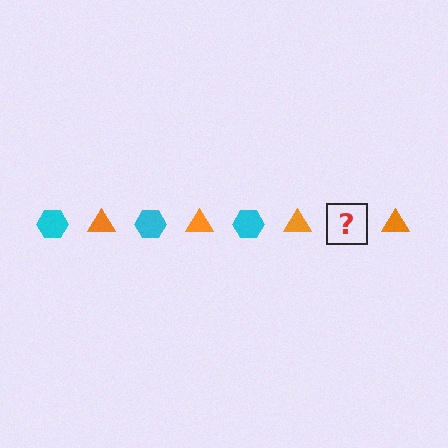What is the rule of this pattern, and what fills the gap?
The rule is that the pattern alternates between cyan hexagon and orange triangle. The gap should be filled with a cyan hexagon.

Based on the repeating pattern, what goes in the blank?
The blank should be a cyan hexagon.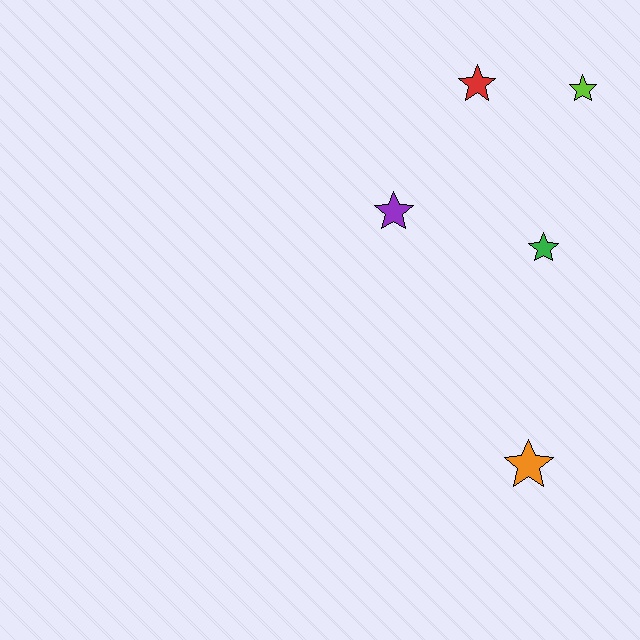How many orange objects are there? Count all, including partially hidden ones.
There is 1 orange object.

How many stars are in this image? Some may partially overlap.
There are 5 stars.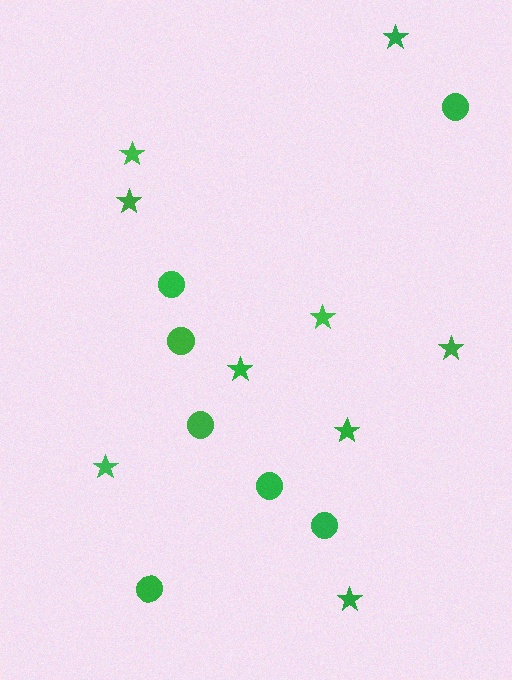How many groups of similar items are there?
There are 2 groups: one group of circles (7) and one group of stars (9).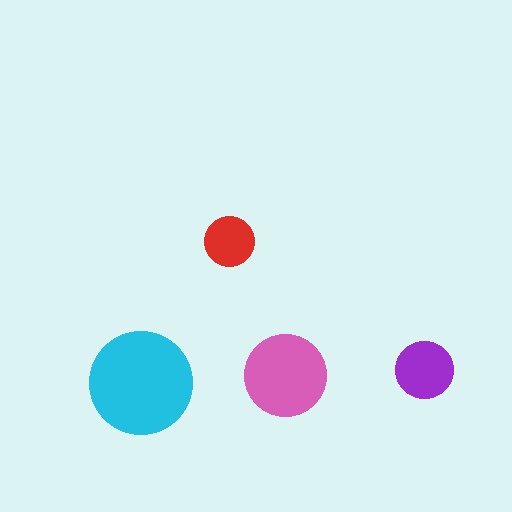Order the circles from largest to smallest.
the cyan one, the pink one, the purple one, the red one.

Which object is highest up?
The red circle is topmost.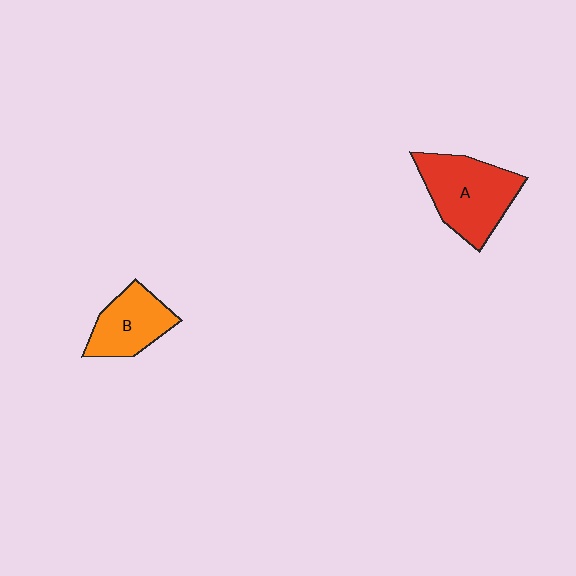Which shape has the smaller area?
Shape B (orange).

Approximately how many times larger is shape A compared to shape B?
Approximately 1.5 times.